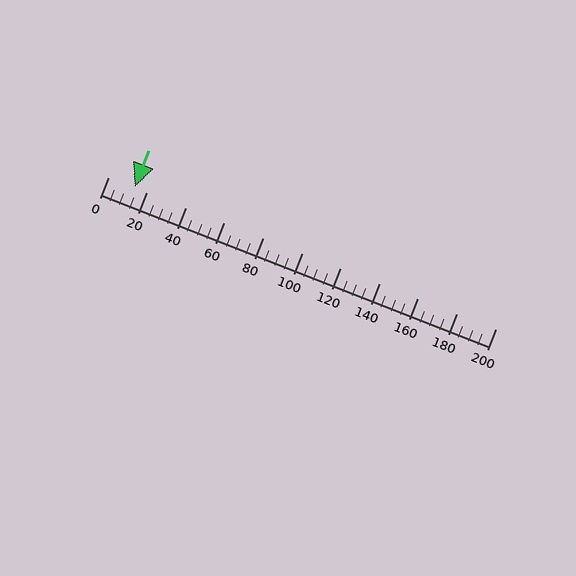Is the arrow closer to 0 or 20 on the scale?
The arrow is closer to 20.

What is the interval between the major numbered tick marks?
The major tick marks are spaced 20 units apart.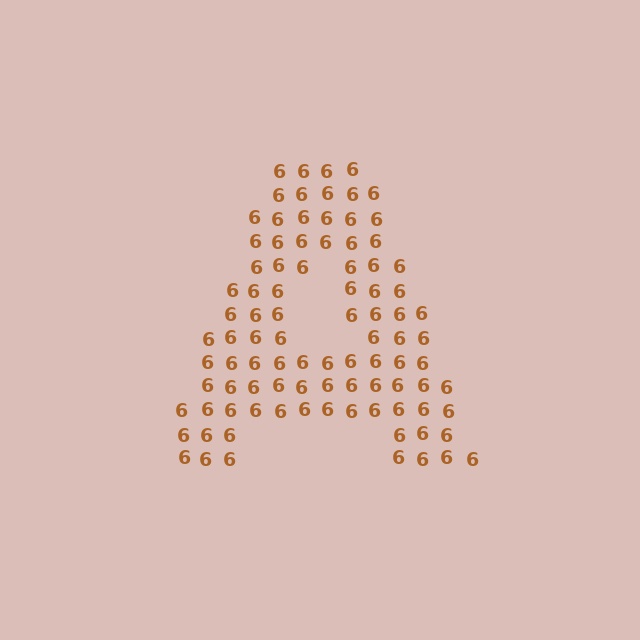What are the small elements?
The small elements are digit 6's.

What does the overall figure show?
The overall figure shows the letter A.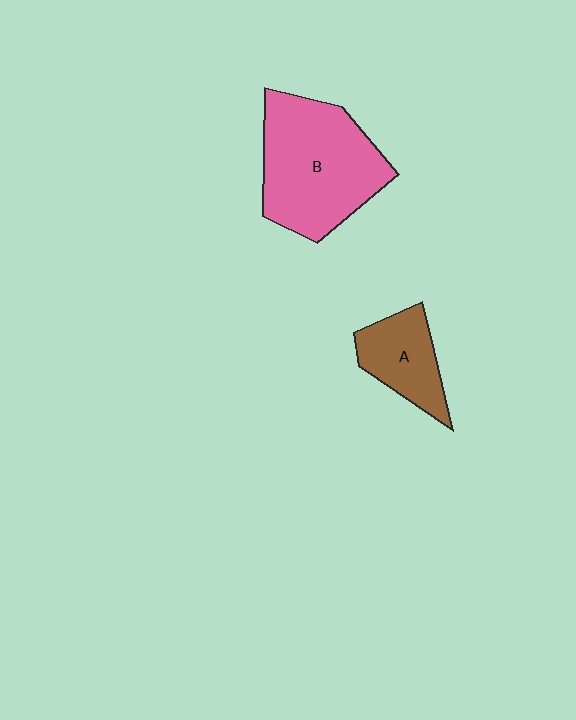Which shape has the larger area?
Shape B (pink).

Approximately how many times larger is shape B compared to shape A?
Approximately 2.2 times.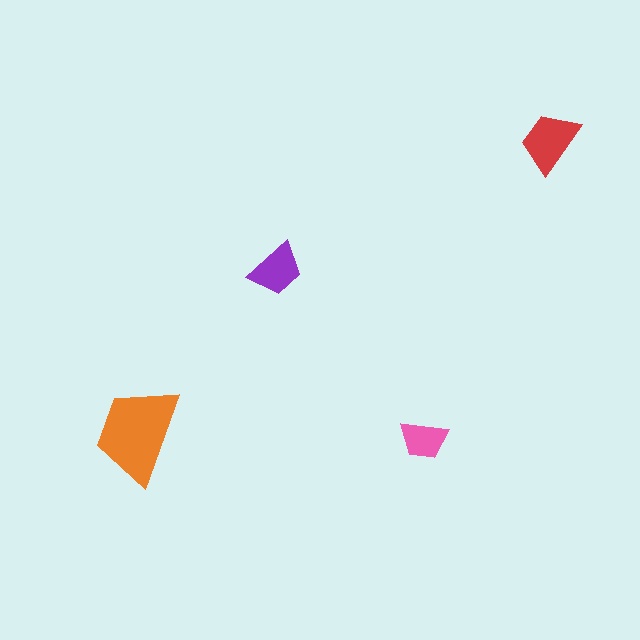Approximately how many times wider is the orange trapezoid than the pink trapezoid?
About 2 times wider.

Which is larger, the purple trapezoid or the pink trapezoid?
The purple one.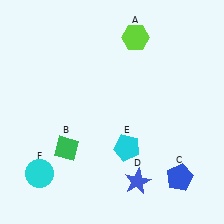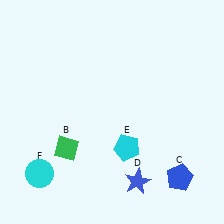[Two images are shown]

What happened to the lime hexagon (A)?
The lime hexagon (A) was removed in Image 2. It was in the top-right area of Image 1.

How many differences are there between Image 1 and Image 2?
There is 1 difference between the two images.